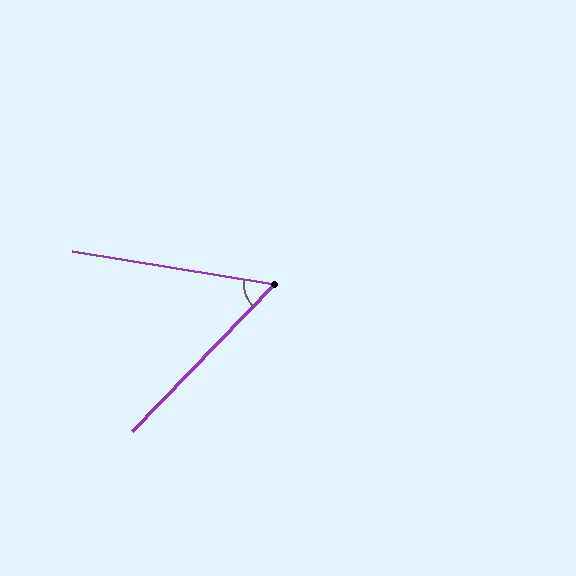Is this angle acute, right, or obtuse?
It is acute.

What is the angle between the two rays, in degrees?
Approximately 55 degrees.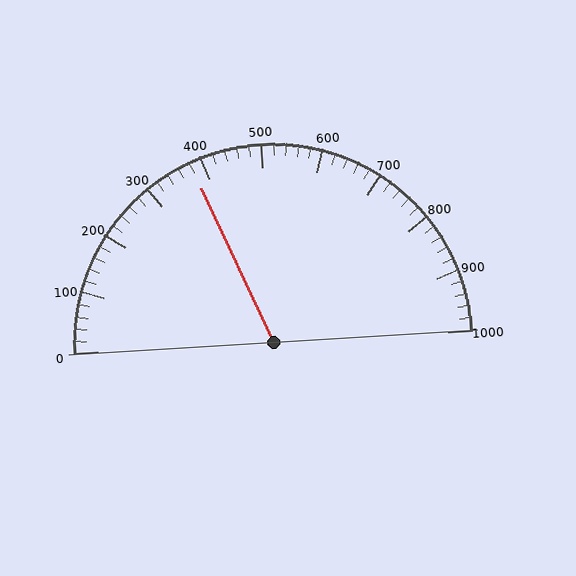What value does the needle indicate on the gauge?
The needle indicates approximately 380.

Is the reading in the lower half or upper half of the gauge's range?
The reading is in the lower half of the range (0 to 1000).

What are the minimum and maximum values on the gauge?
The gauge ranges from 0 to 1000.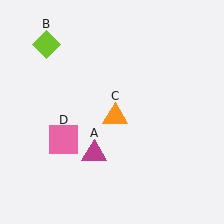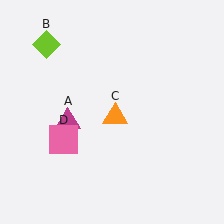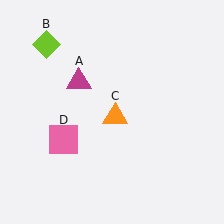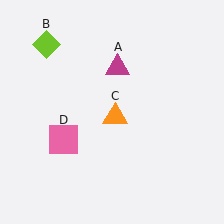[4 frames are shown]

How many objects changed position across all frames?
1 object changed position: magenta triangle (object A).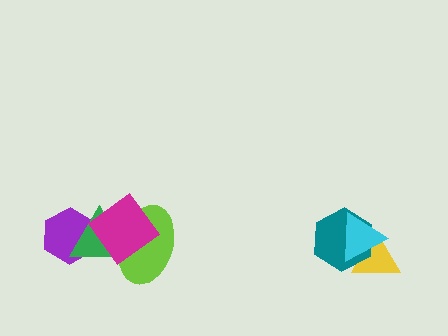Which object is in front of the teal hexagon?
The cyan triangle is in front of the teal hexagon.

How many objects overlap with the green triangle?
3 objects overlap with the green triangle.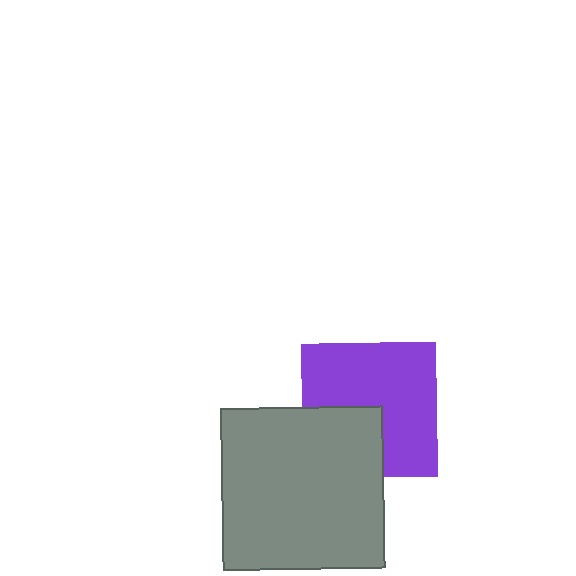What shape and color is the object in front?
The object in front is a gray square.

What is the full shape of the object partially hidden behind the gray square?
The partially hidden object is a purple square.